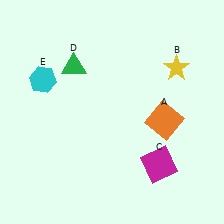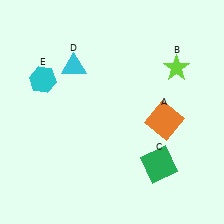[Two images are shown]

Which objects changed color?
B changed from yellow to lime. C changed from magenta to green. D changed from green to cyan.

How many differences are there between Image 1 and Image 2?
There are 3 differences between the two images.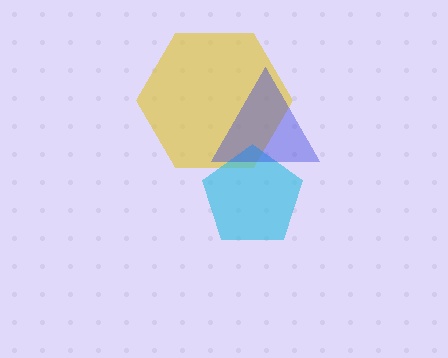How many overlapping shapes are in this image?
There are 3 overlapping shapes in the image.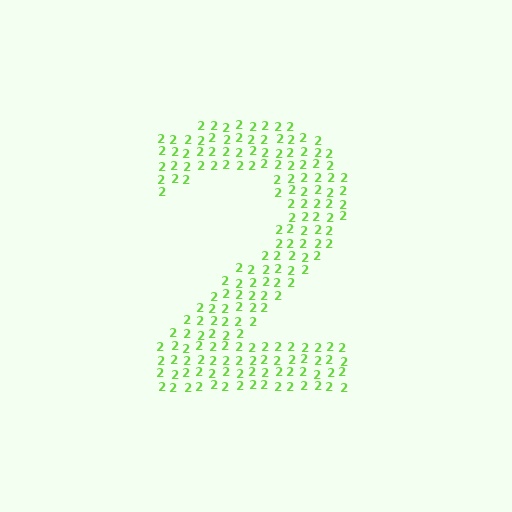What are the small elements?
The small elements are digit 2's.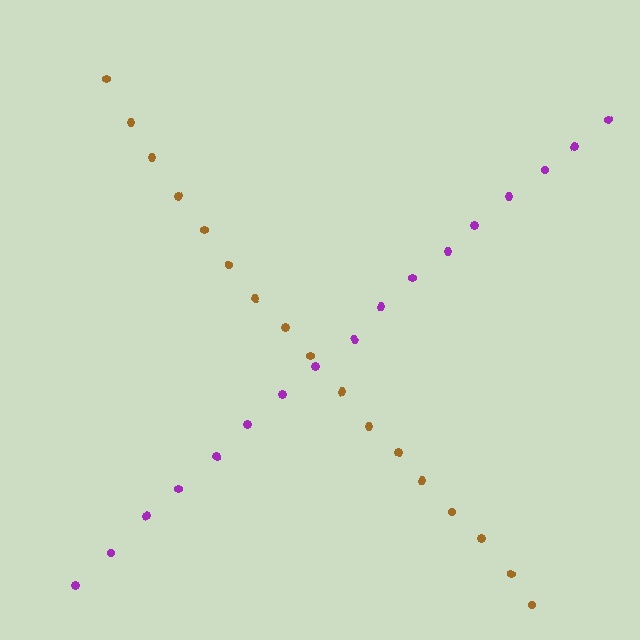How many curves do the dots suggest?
There are 2 distinct paths.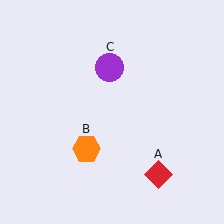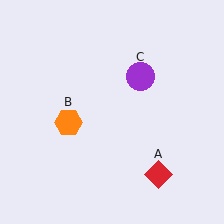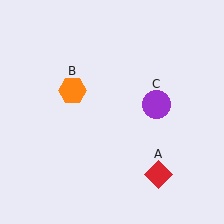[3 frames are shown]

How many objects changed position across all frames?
2 objects changed position: orange hexagon (object B), purple circle (object C).